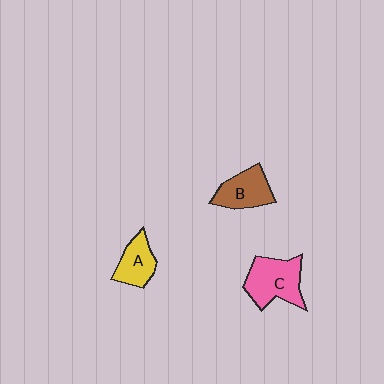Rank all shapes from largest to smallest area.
From largest to smallest: C (pink), B (brown), A (yellow).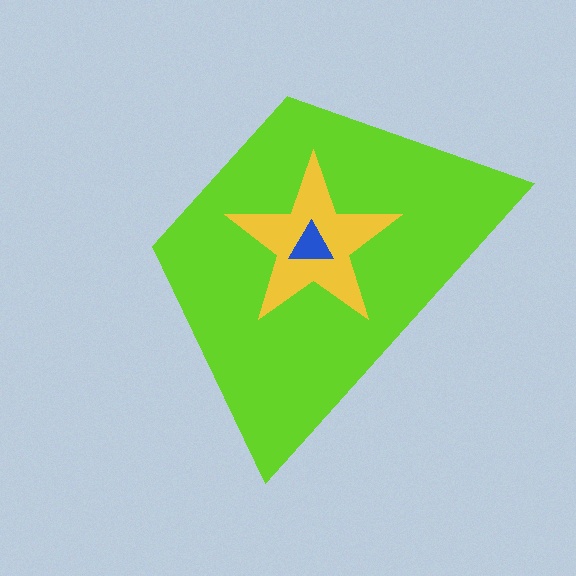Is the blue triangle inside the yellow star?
Yes.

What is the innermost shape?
The blue triangle.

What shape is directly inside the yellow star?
The blue triangle.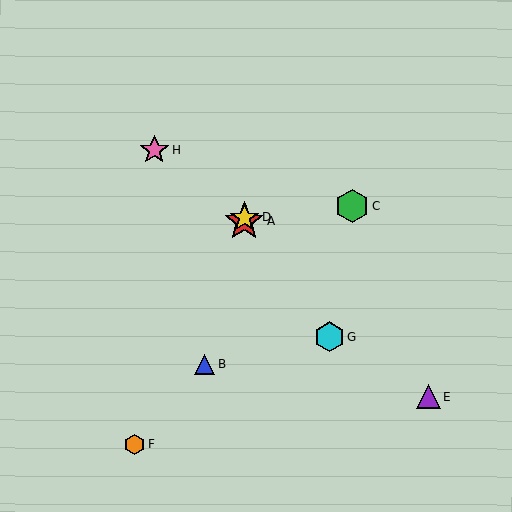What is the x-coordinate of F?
Object F is at x≈134.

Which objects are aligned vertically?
Objects A, D are aligned vertically.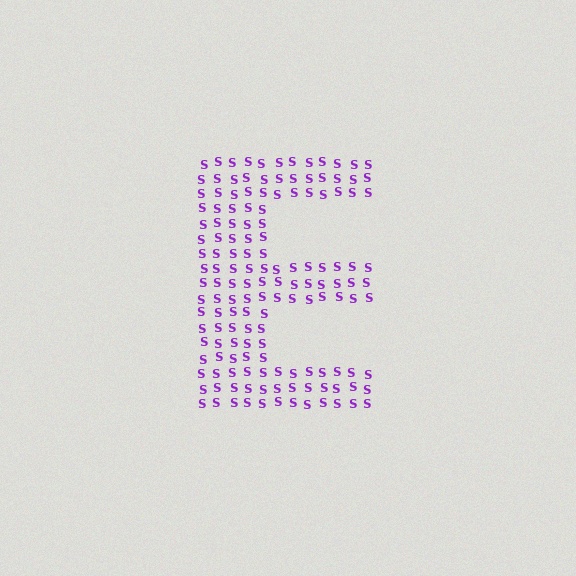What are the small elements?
The small elements are letter S's.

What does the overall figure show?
The overall figure shows the letter E.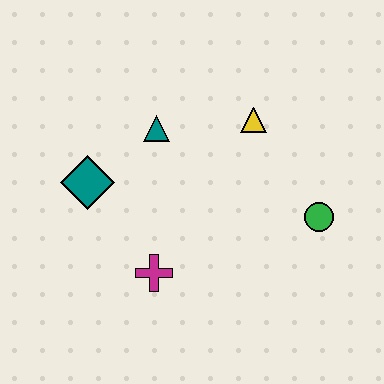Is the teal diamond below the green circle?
No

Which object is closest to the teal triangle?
The teal diamond is closest to the teal triangle.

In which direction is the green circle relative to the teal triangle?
The green circle is to the right of the teal triangle.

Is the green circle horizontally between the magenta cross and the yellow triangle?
No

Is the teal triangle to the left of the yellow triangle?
Yes